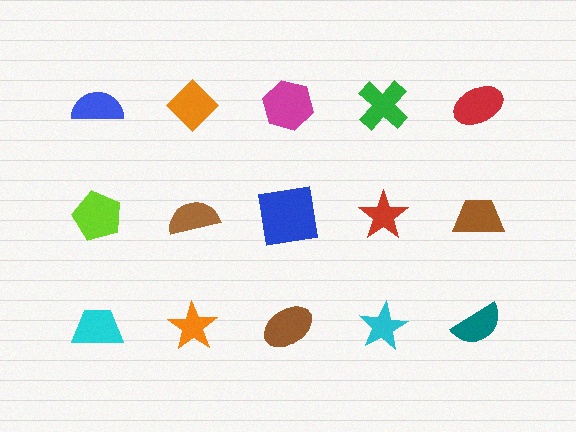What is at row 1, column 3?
A magenta hexagon.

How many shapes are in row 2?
5 shapes.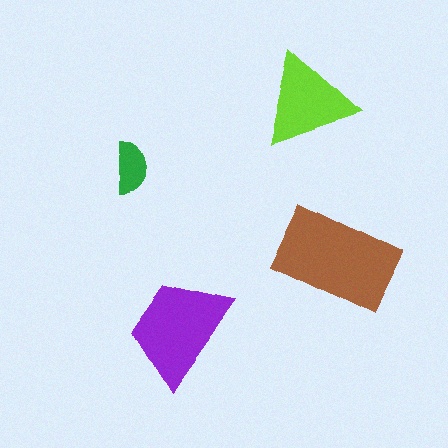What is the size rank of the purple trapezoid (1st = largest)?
2nd.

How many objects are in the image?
There are 4 objects in the image.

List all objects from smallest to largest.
The green semicircle, the lime triangle, the purple trapezoid, the brown rectangle.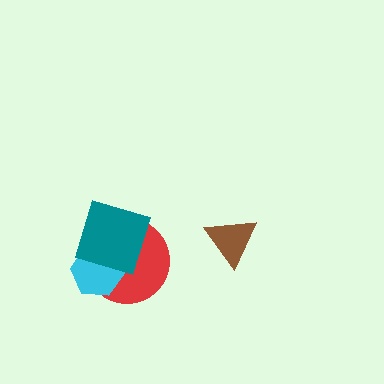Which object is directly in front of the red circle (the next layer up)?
The cyan hexagon is directly in front of the red circle.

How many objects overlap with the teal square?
2 objects overlap with the teal square.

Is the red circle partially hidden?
Yes, it is partially covered by another shape.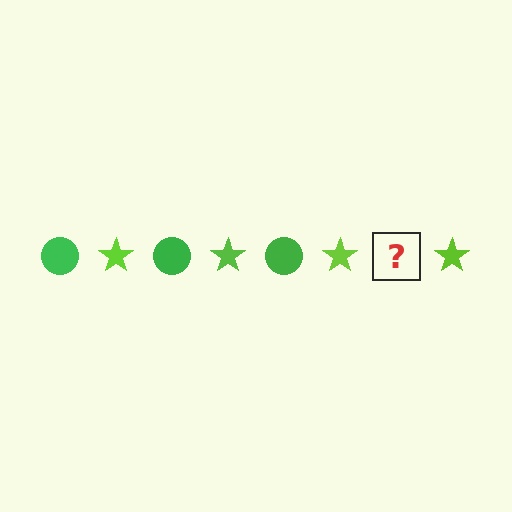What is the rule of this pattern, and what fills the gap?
The rule is that the pattern alternates between green circle and lime star. The gap should be filled with a green circle.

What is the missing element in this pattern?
The missing element is a green circle.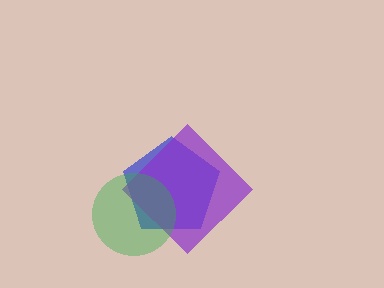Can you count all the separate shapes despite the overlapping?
Yes, there are 3 separate shapes.